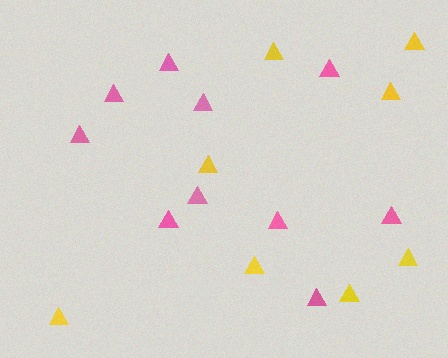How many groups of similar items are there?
There are 2 groups: one group of yellow triangles (8) and one group of pink triangles (10).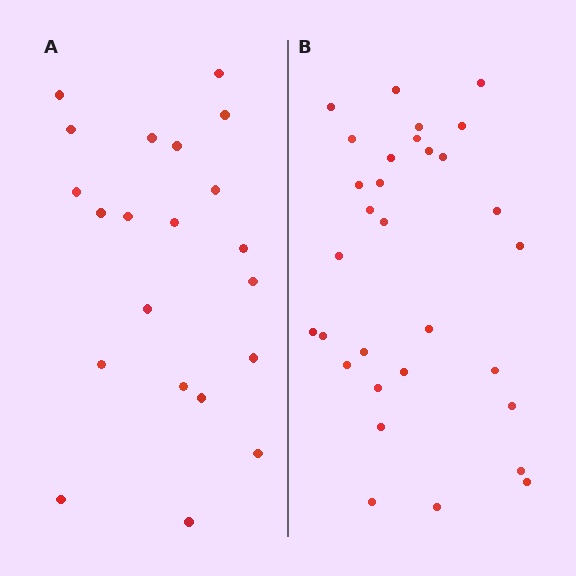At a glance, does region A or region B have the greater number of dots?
Region B (the right region) has more dots.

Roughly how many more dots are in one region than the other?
Region B has roughly 10 or so more dots than region A.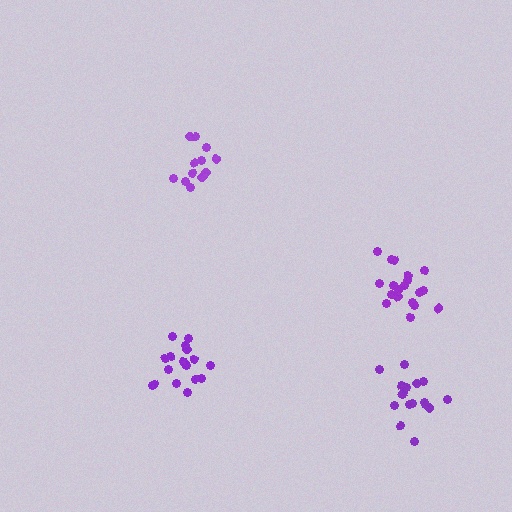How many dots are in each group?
Group 1: 13 dots, Group 2: 19 dots, Group 3: 18 dots, Group 4: 17 dots (67 total).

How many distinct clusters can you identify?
There are 4 distinct clusters.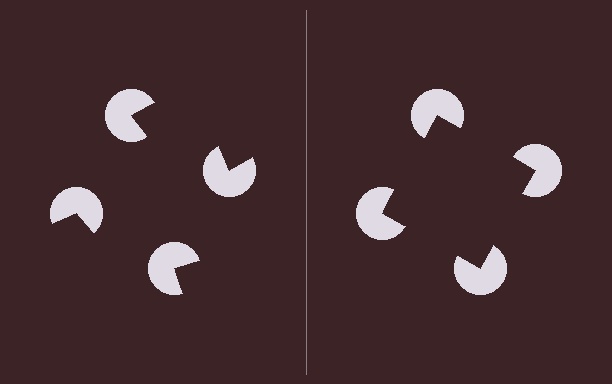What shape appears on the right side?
An illusory square.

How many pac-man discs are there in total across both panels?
8 — 4 on each side.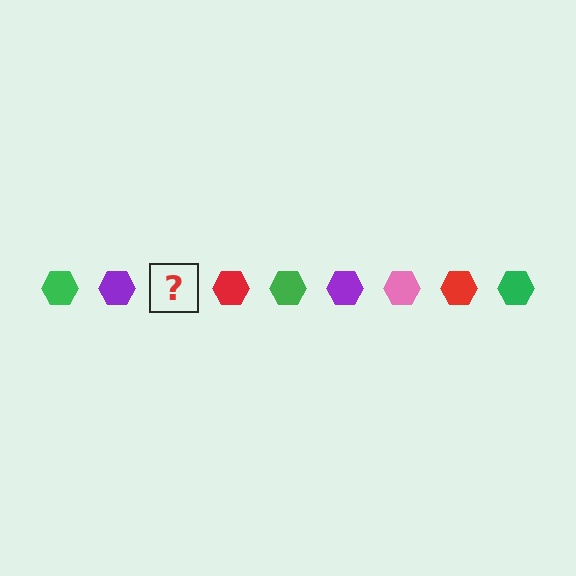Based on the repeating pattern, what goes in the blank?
The blank should be a pink hexagon.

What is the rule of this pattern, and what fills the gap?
The rule is that the pattern cycles through green, purple, pink, red hexagons. The gap should be filled with a pink hexagon.